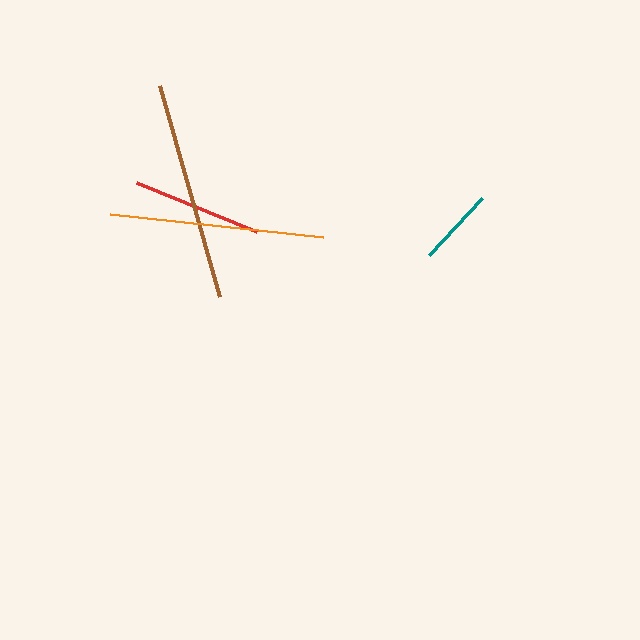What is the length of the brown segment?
The brown segment is approximately 219 pixels long.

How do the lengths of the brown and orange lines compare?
The brown and orange lines are approximately the same length.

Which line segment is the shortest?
The teal line is the shortest at approximately 77 pixels.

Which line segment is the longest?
The brown line is the longest at approximately 219 pixels.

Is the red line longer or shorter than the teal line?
The red line is longer than the teal line.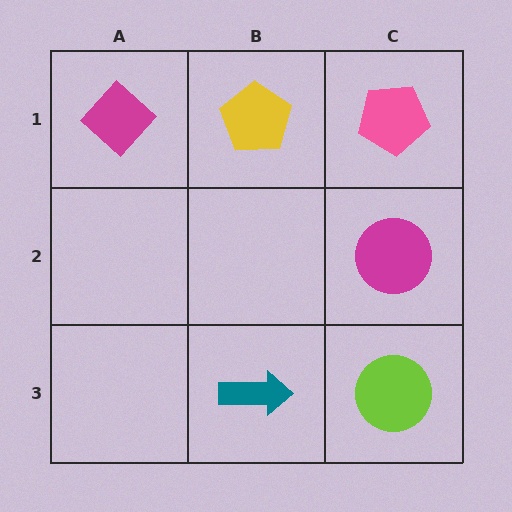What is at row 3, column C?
A lime circle.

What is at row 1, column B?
A yellow pentagon.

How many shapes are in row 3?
2 shapes.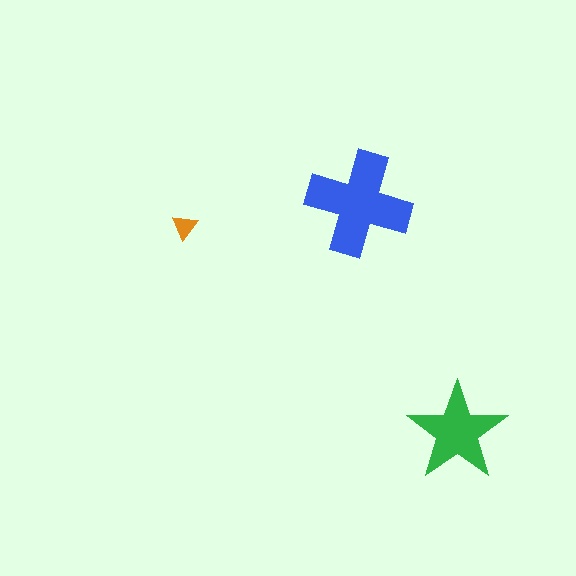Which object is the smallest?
The orange triangle.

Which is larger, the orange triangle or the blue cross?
The blue cross.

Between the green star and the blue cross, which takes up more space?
The blue cross.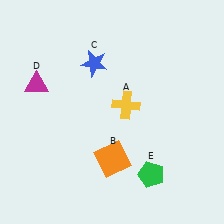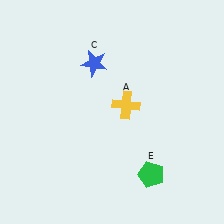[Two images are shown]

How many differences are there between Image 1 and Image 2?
There are 2 differences between the two images.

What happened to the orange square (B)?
The orange square (B) was removed in Image 2. It was in the bottom-right area of Image 1.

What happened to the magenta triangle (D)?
The magenta triangle (D) was removed in Image 2. It was in the top-left area of Image 1.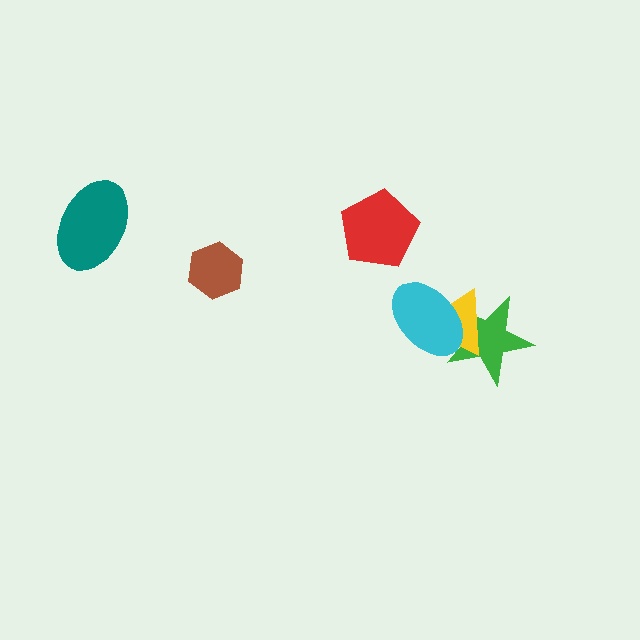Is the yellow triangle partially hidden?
Yes, it is partially covered by another shape.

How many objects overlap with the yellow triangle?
2 objects overlap with the yellow triangle.